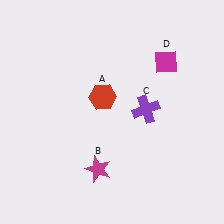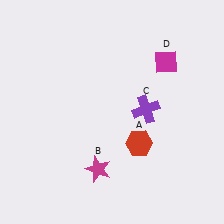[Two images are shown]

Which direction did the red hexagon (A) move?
The red hexagon (A) moved down.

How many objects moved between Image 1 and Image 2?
1 object moved between the two images.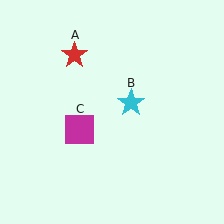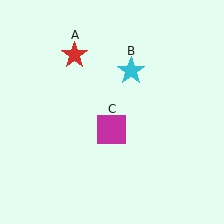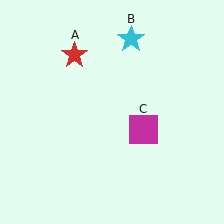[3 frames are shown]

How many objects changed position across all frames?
2 objects changed position: cyan star (object B), magenta square (object C).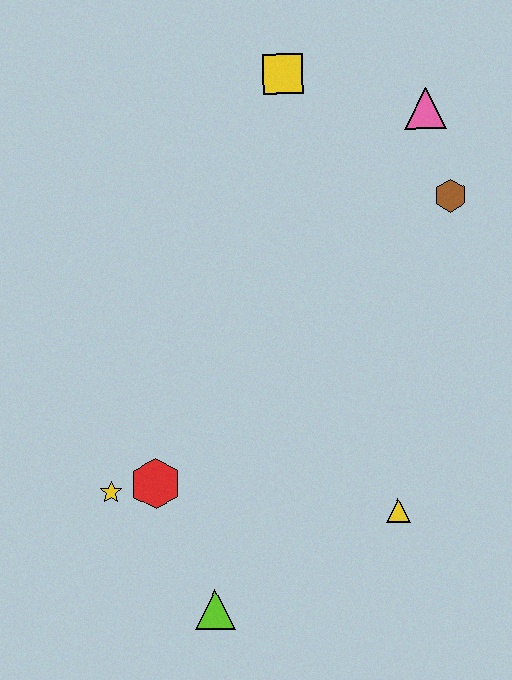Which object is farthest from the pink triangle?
The lime triangle is farthest from the pink triangle.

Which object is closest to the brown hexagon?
The pink triangle is closest to the brown hexagon.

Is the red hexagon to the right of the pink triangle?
No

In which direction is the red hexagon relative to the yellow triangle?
The red hexagon is to the left of the yellow triangle.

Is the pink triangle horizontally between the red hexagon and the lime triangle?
No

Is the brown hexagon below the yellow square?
Yes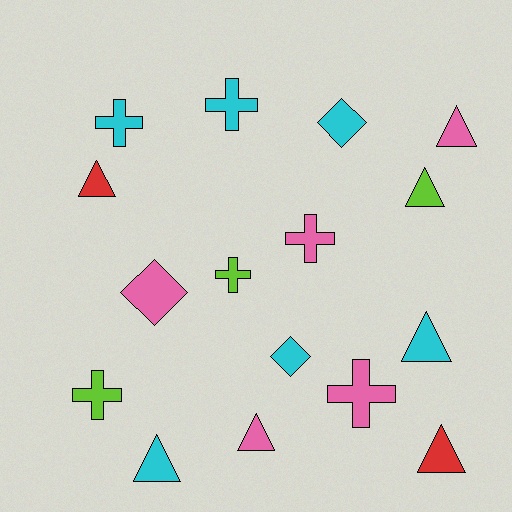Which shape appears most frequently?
Triangle, with 7 objects.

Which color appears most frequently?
Cyan, with 6 objects.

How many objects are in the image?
There are 16 objects.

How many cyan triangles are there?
There are 2 cyan triangles.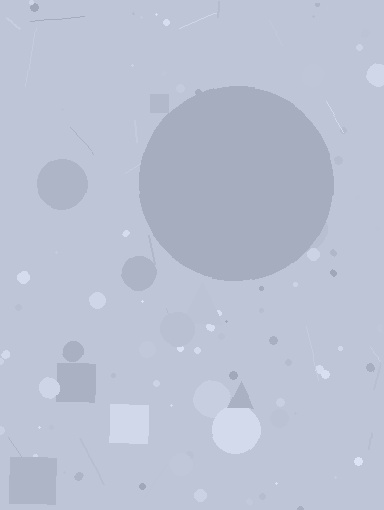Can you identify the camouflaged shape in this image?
The camouflaged shape is a circle.